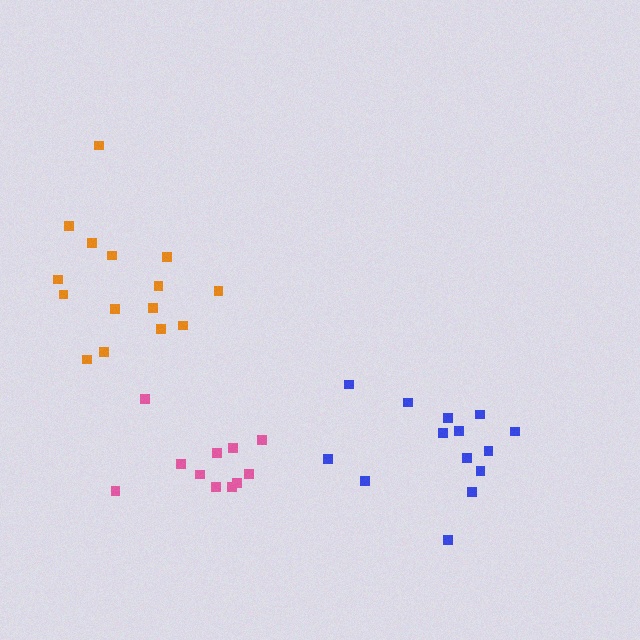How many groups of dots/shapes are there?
There are 3 groups.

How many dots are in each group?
Group 1: 14 dots, Group 2: 11 dots, Group 3: 15 dots (40 total).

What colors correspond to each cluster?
The clusters are colored: blue, pink, orange.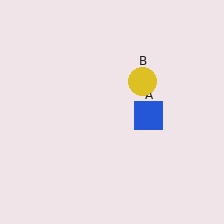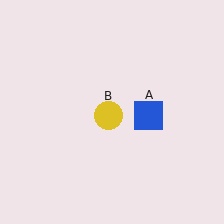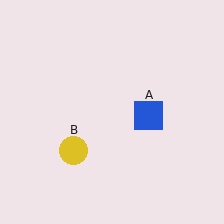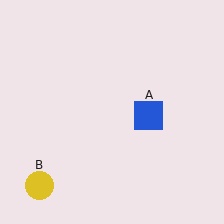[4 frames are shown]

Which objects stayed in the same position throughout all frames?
Blue square (object A) remained stationary.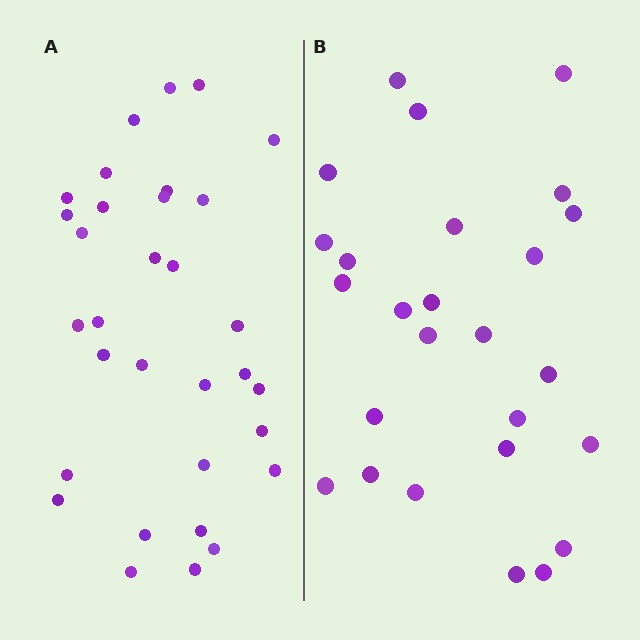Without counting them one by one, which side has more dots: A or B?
Region A (the left region) has more dots.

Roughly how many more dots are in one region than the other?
Region A has about 6 more dots than region B.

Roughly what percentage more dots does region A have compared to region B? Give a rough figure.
About 25% more.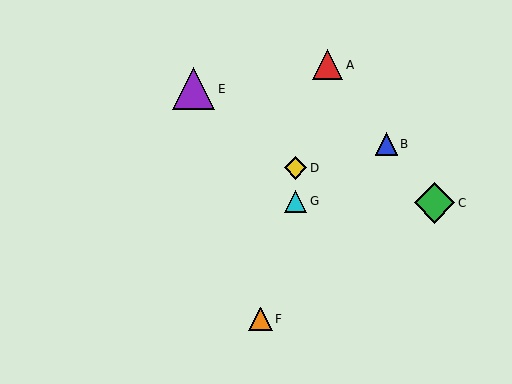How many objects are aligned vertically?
2 objects (D, G) are aligned vertically.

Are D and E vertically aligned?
No, D is at x≈296 and E is at x≈194.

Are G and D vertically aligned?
Yes, both are at x≈296.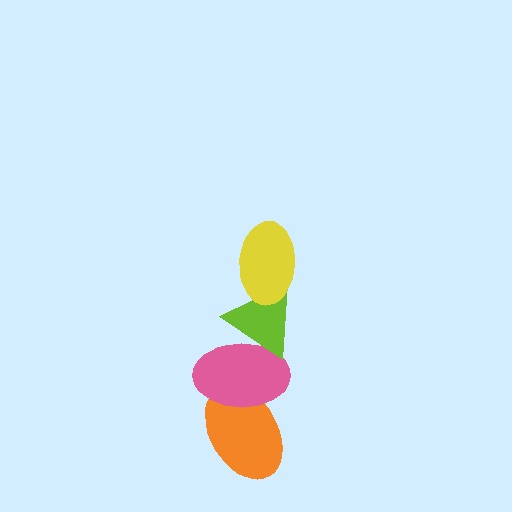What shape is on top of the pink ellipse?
The lime triangle is on top of the pink ellipse.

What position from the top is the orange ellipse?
The orange ellipse is 4th from the top.